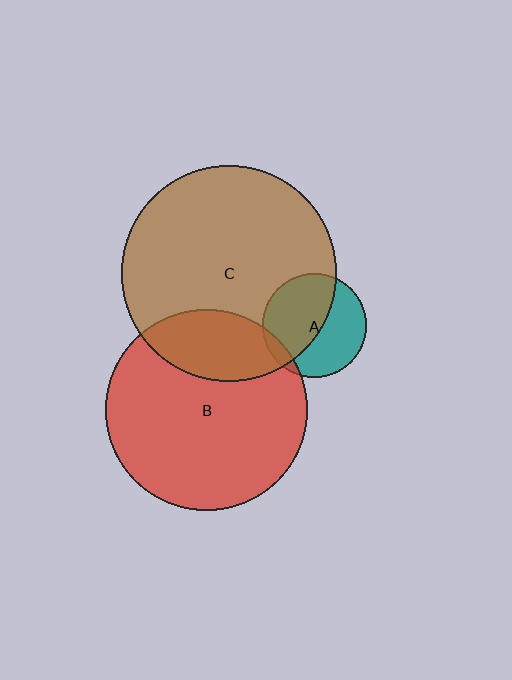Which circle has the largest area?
Circle C (brown).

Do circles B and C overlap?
Yes.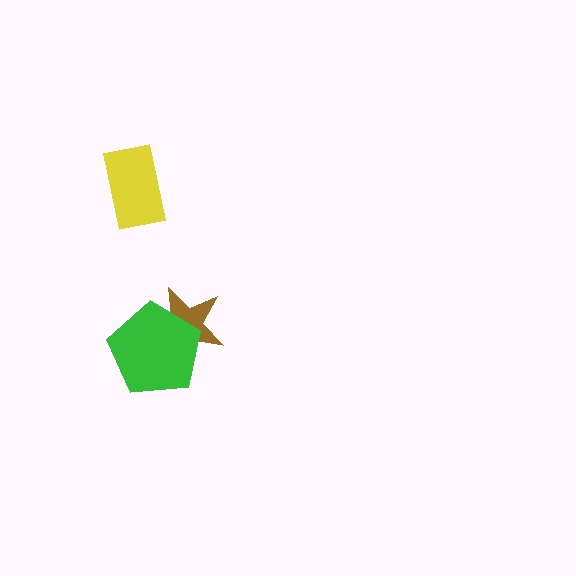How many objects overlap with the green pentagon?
1 object overlaps with the green pentagon.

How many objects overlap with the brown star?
1 object overlaps with the brown star.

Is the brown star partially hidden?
Yes, it is partially covered by another shape.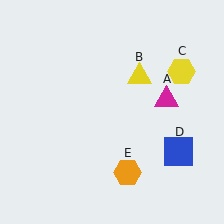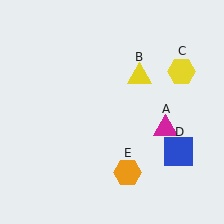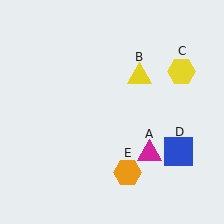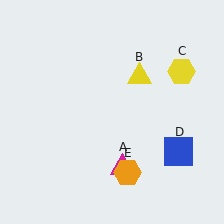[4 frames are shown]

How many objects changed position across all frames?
1 object changed position: magenta triangle (object A).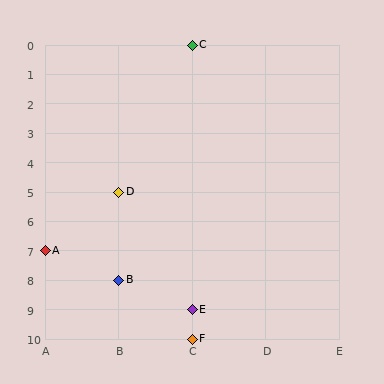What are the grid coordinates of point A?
Point A is at grid coordinates (A, 7).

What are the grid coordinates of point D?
Point D is at grid coordinates (B, 5).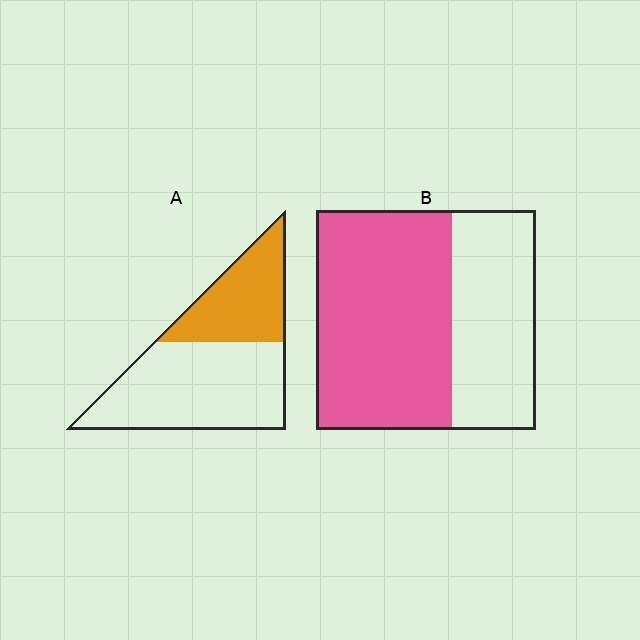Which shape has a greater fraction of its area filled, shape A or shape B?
Shape B.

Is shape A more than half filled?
No.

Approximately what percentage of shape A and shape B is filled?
A is approximately 35% and B is approximately 60%.